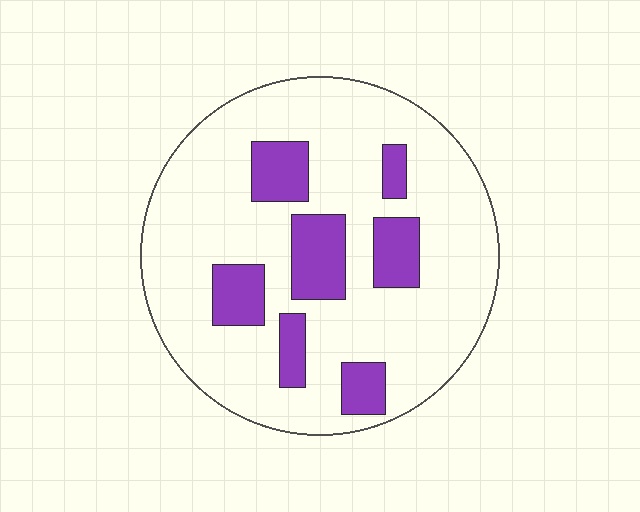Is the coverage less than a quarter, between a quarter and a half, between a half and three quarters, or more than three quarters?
Less than a quarter.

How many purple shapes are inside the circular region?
7.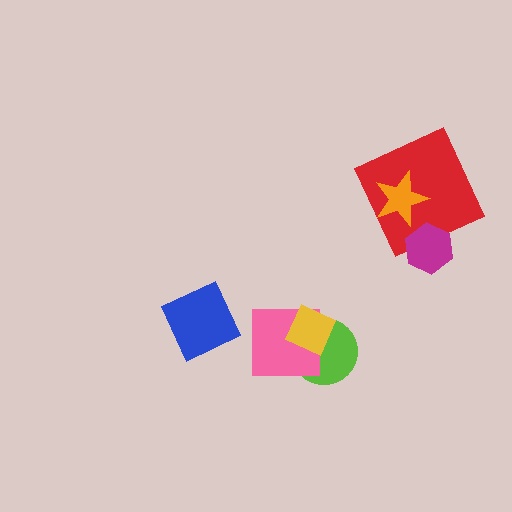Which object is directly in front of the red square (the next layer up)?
The orange star is directly in front of the red square.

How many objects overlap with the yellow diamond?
2 objects overlap with the yellow diamond.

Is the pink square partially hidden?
Yes, it is partially covered by another shape.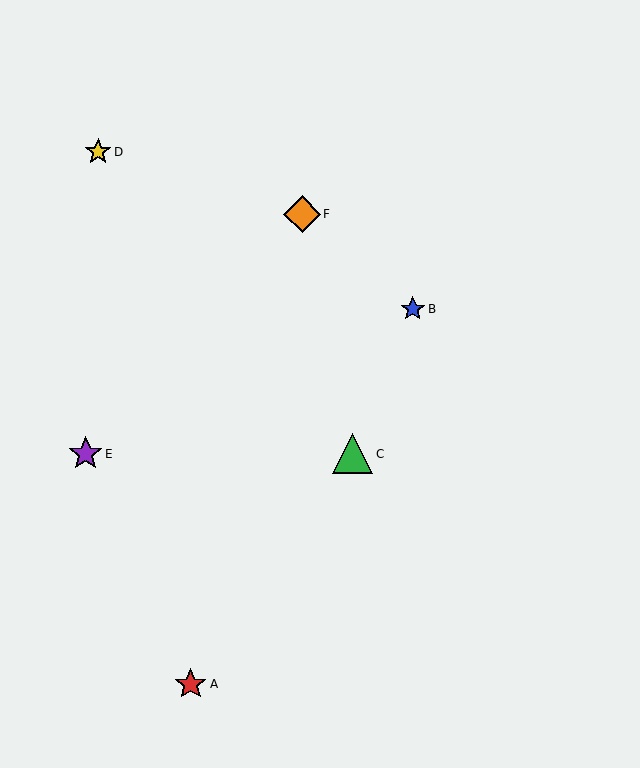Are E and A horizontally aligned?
No, E is at y≈454 and A is at y≈684.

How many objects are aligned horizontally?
2 objects (C, E) are aligned horizontally.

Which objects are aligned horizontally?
Objects C, E are aligned horizontally.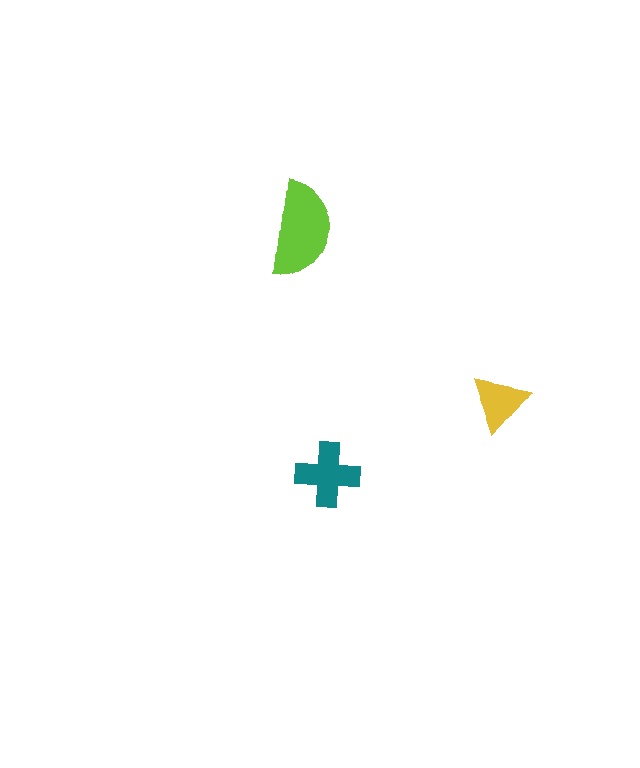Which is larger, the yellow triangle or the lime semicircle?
The lime semicircle.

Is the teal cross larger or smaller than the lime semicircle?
Smaller.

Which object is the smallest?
The yellow triangle.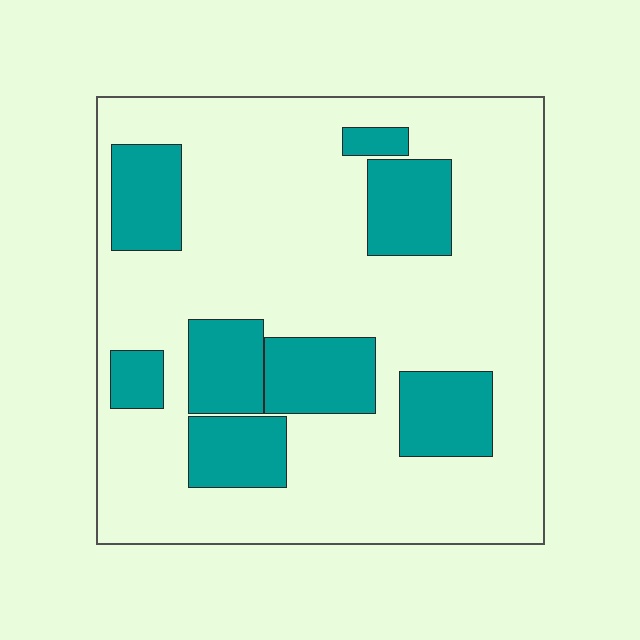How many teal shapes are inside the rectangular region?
8.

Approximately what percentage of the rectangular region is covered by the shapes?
Approximately 25%.